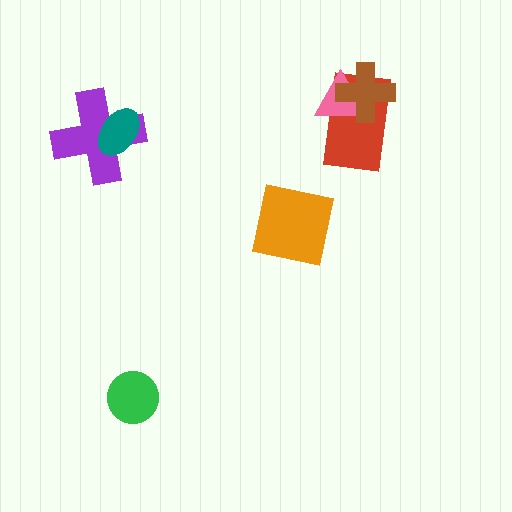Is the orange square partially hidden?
No, no other shape covers it.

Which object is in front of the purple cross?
The teal ellipse is in front of the purple cross.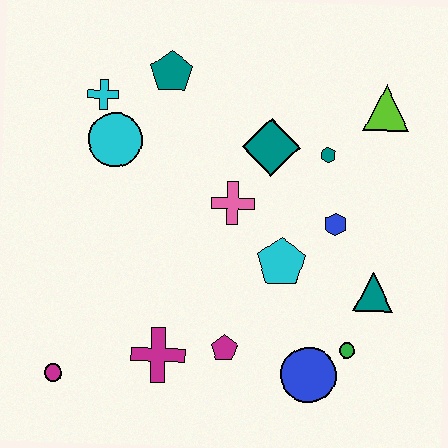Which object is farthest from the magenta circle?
The lime triangle is farthest from the magenta circle.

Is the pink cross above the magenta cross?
Yes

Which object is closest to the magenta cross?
The magenta pentagon is closest to the magenta cross.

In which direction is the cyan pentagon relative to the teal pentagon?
The cyan pentagon is below the teal pentagon.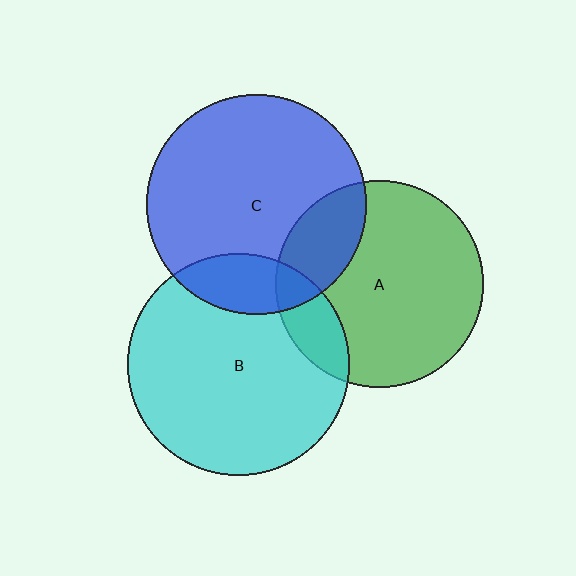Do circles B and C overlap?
Yes.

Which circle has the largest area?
Circle B (cyan).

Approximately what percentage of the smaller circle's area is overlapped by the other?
Approximately 15%.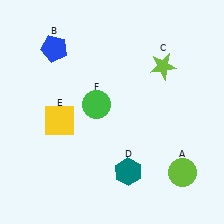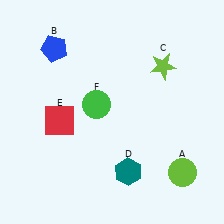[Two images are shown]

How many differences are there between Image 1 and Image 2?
There is 1 difference between the two images.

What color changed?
The square (E) changed from yellow in Image 1 to red in Image 2.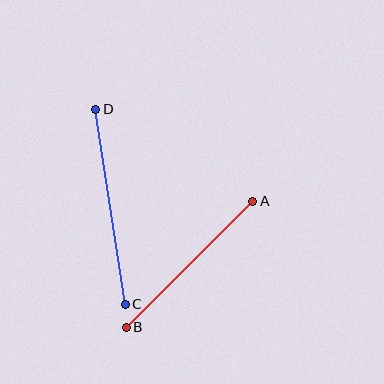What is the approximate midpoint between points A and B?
The midpoint is at approximately (190, 264) pixels.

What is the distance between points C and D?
The distance is approximately 197 pixels.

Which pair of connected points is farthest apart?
Points C and D are farthest apart.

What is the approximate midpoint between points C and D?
The midpoint is at approximately (110, 207) pixels.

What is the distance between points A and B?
The distance is approximately 179 pixels.